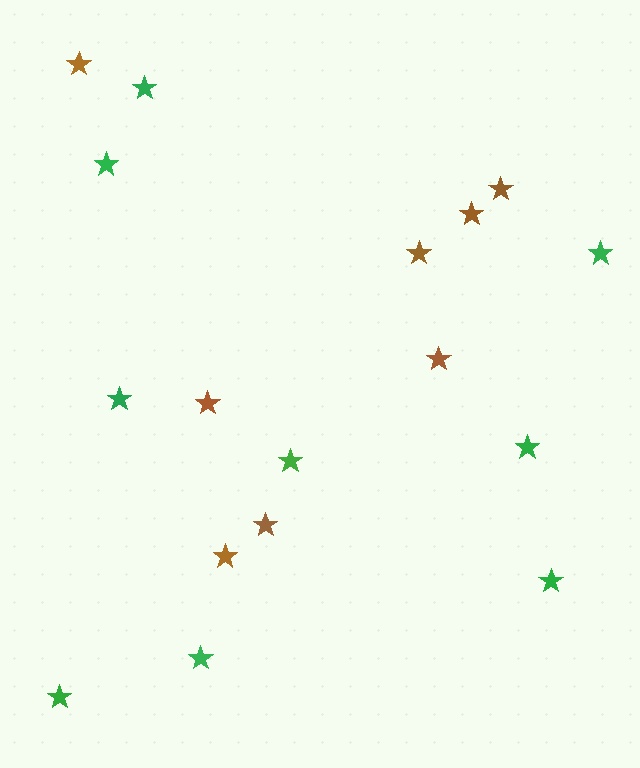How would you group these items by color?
There are 2 groups: one group of green stars (9) and one group of brown stars (8).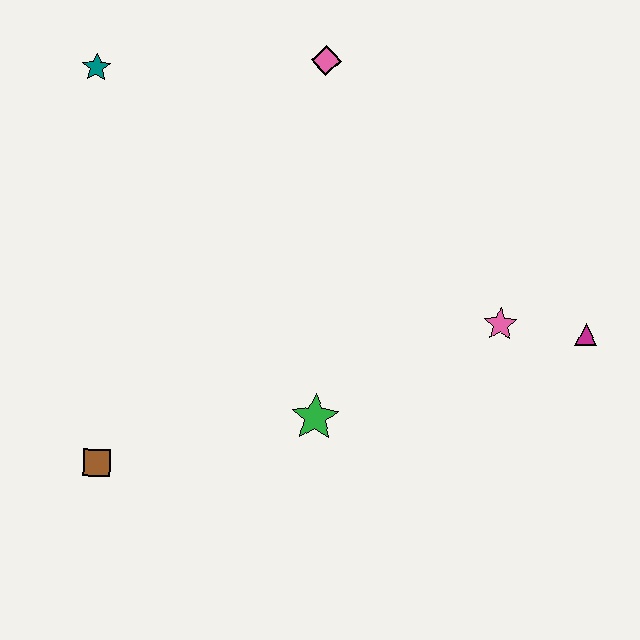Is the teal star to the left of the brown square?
Yes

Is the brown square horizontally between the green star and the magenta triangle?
No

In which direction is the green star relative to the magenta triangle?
The green star is to the left of the magenta triangle.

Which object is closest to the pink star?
The magenta triangle is closest to the pink star.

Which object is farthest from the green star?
The teal star is farthest from the green star.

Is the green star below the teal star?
Yes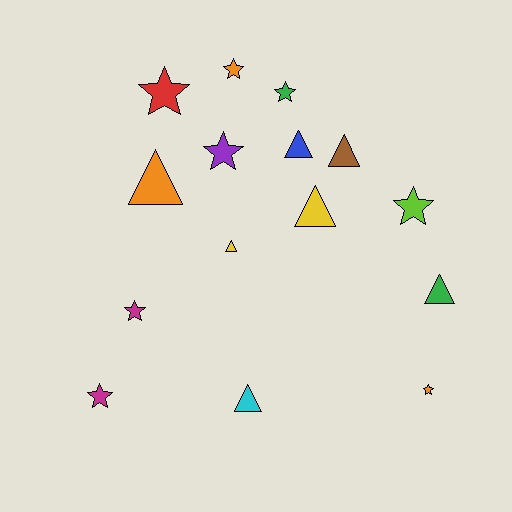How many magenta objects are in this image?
There are 2 magenta objects.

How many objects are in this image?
There are 15 objects.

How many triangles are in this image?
There are 7 triangles.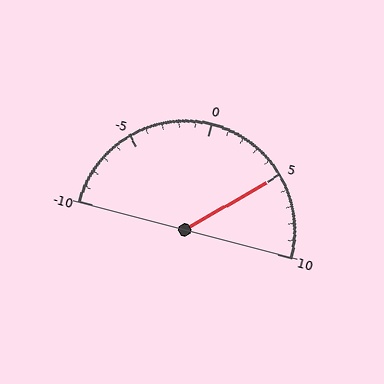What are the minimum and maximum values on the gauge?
The gauge ranges from -10 to 10.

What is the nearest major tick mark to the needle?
The nearest major tick mark is 5.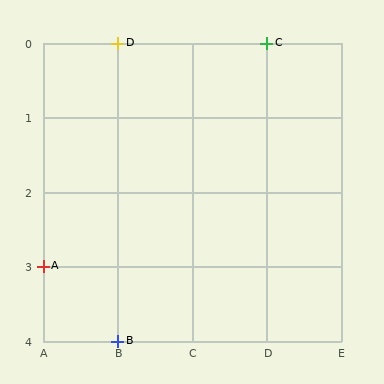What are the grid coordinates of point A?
Point A is at grid coordinates (A, 3).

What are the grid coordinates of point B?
Point B is at grid coordinates (B, 4).